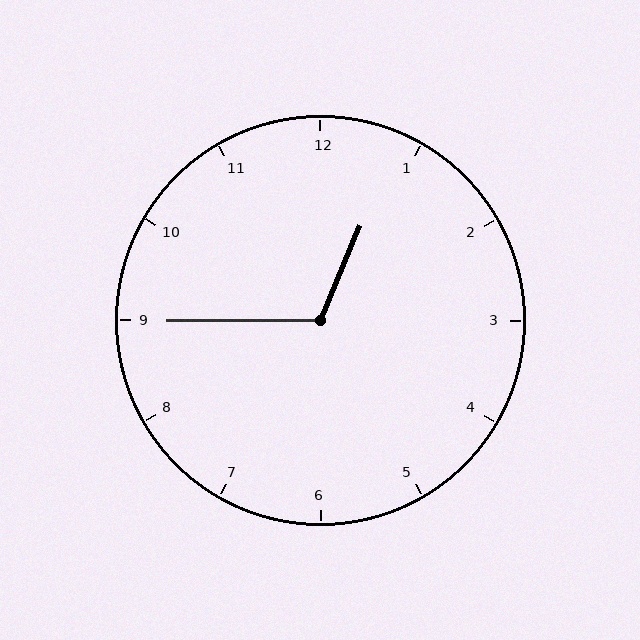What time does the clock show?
12:45.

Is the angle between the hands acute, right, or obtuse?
It is obtuse.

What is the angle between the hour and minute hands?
Approximately 112 degrees.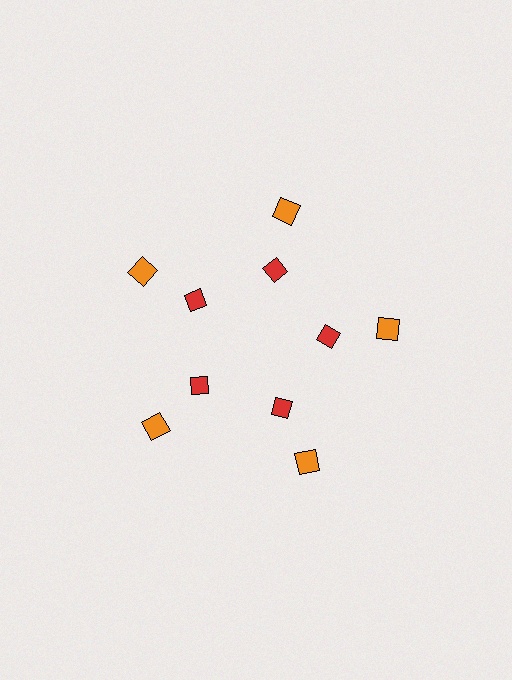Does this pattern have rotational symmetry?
Yes, this pattern has 5-fold rotational symmetry. It looks the same after rotating 72 degrees around the center.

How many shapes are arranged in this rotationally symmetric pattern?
There are 10 shapes, arranged in 5 groups of 2.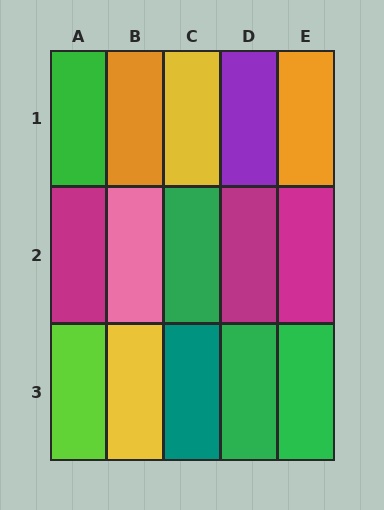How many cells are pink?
1 cell is pink.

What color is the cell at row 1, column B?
Orange.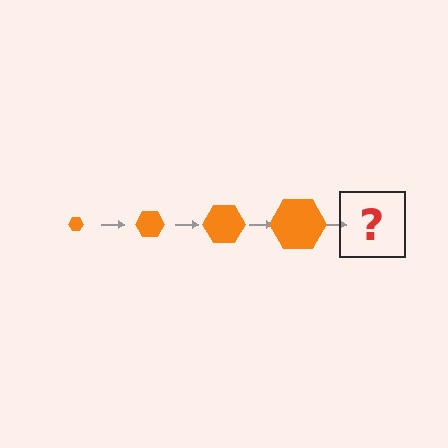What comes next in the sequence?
The next element should be an orange hexagon, larger than the previous one.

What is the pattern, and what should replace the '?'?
The pattern is that the hexagon gets progressively larger each step. The '?' should be an orange hexagon, larger than the previous one.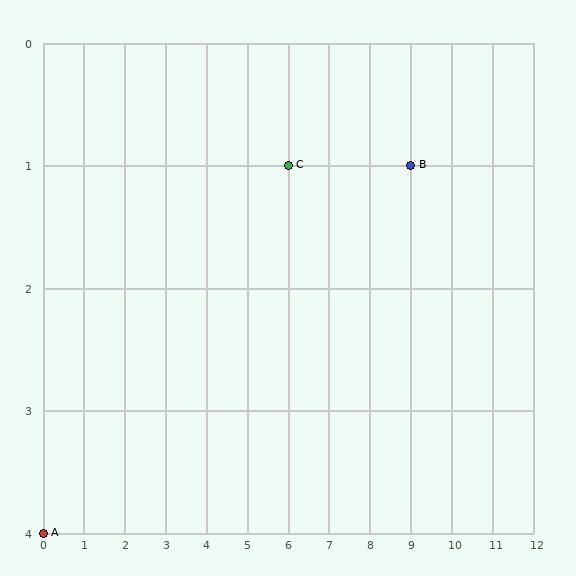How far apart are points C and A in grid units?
Points C and A are 6 columns and 3 rows apart (about 6.7 grid units diagonally).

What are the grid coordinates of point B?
Point B is at grid coordinates (9, 1).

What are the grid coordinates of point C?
Point C is at grid coordinates (6, 1).